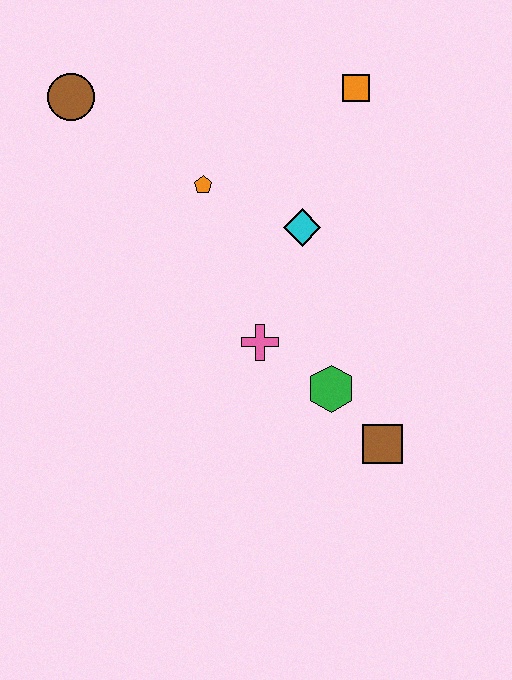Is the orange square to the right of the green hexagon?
Yes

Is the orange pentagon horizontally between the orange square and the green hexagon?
No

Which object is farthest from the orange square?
The brown square is farthest from the orange square.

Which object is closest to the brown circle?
The orange pentagon is closest to the brown circle.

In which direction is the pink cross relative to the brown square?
The pink cross is to the left of the brown square.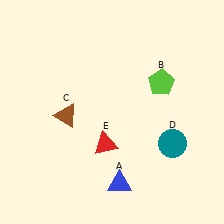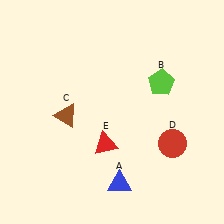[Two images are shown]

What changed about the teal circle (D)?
In Image 1, D is teal. In Image 2, it changed to red.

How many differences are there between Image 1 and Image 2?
There is 1 difference between the two images.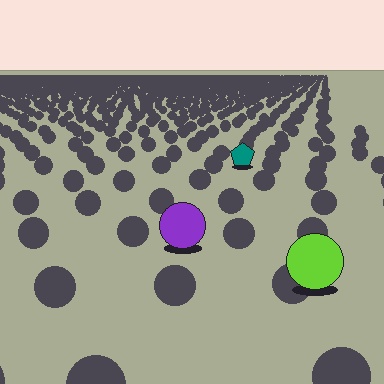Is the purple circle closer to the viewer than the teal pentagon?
Yes. The purple circle is closer — you can tell from the texture gradient: the ground texture is coarser near it.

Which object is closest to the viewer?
The lime circle is closest. The texture marks near it are larger and more spread out.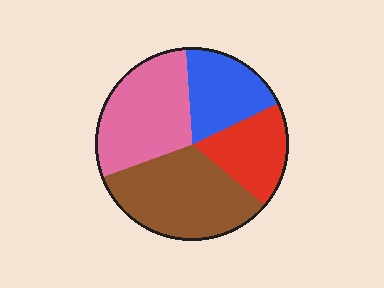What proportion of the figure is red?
Red takes up about one sixth (1/6) of the figure.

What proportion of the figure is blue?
Blue covers around 20% of the figure.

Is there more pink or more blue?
Pink.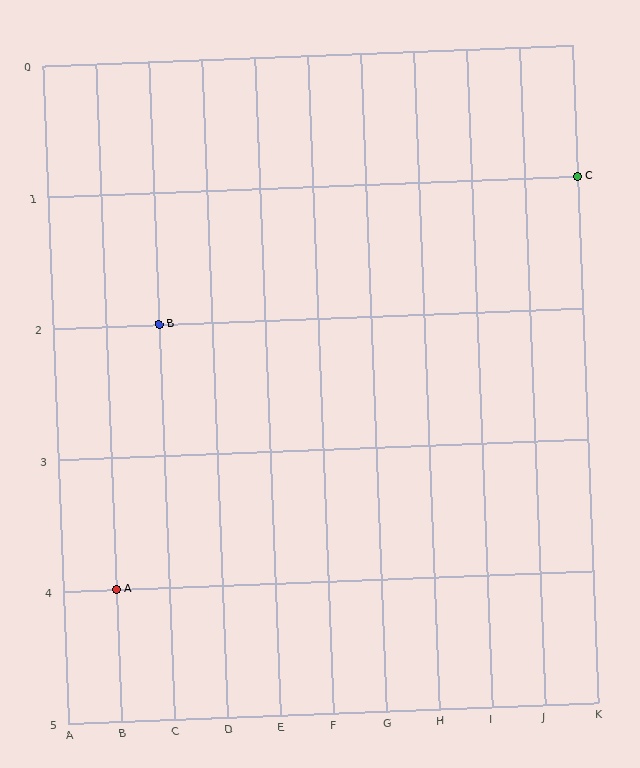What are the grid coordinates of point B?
Point B is at grid coordinates (C, 2).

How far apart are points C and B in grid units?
Points C and B are 8 columns and 1 row apart (about 8.1 grid units diagonally).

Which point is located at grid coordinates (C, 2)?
Point B is at (C, 2).